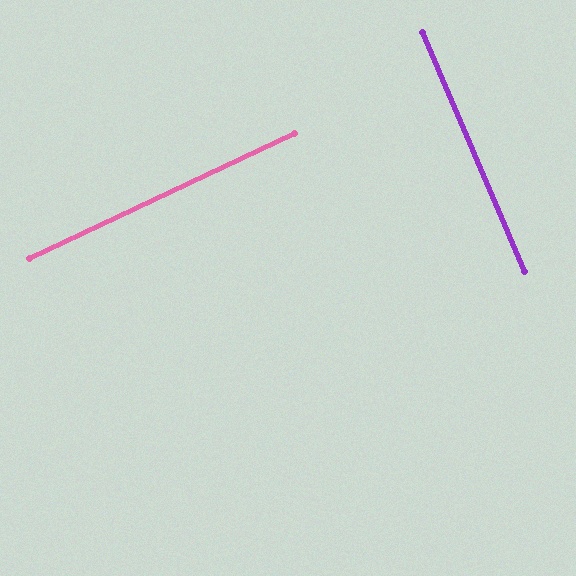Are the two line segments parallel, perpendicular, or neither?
Perpendicular — they meet at approximately 88°.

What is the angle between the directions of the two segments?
Approximately 88 degrees.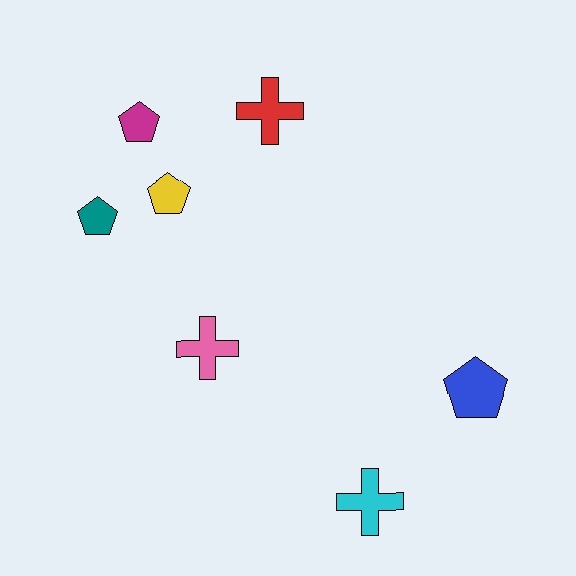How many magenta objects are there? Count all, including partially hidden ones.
There is 1 magenta object.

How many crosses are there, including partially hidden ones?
There are 3 crosses.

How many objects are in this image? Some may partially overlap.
There are 7 objects.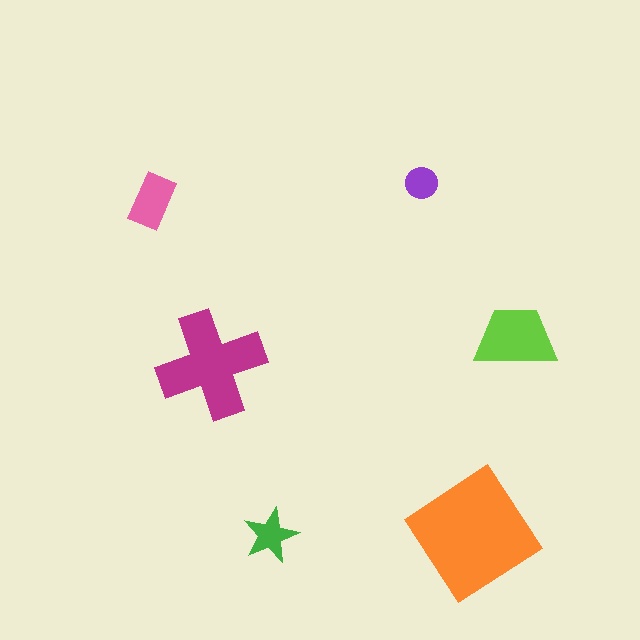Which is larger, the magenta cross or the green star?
The magenta cross.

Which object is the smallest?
The purple circle.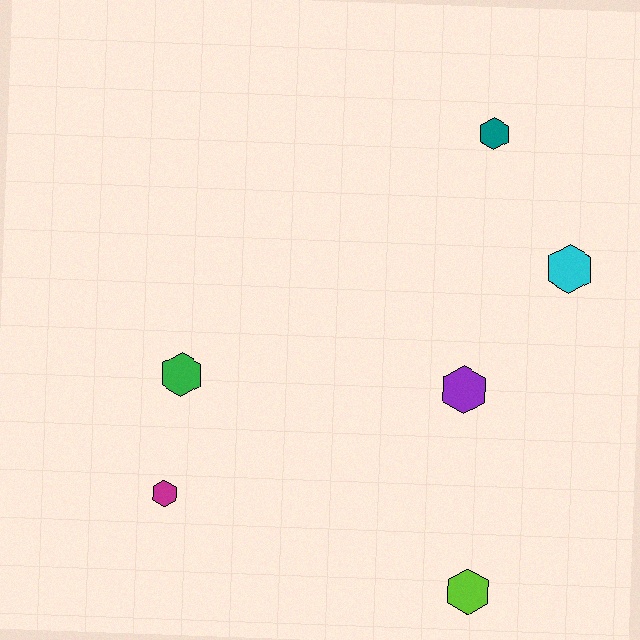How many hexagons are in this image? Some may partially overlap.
There are 6 hexagons.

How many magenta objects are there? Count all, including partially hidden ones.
There is 1 magenta object.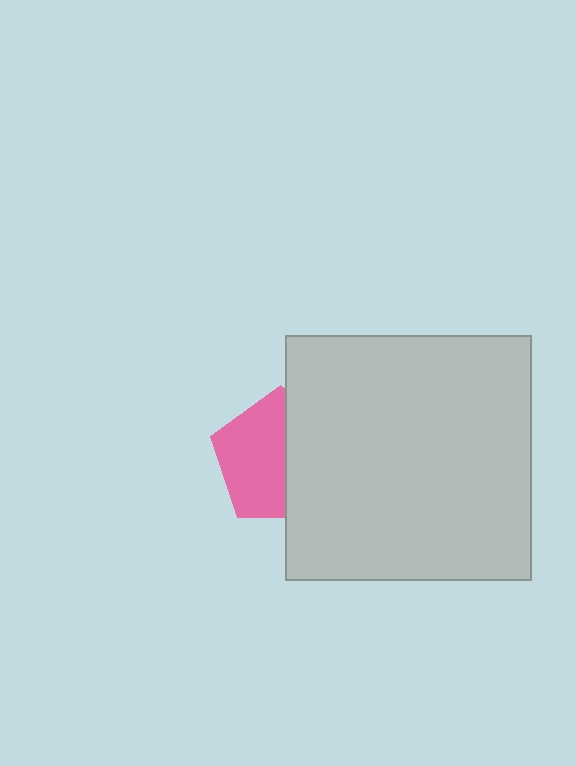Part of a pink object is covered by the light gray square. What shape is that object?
It is a pentagon.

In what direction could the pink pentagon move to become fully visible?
The pink pentagon could move left. That would shift it out from behind the light gray square entirely.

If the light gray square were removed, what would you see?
You would see the complete pink pentagon.